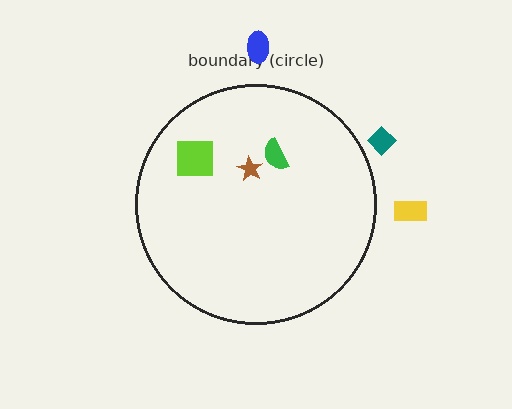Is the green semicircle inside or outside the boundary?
Inside.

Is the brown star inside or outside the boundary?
Inside.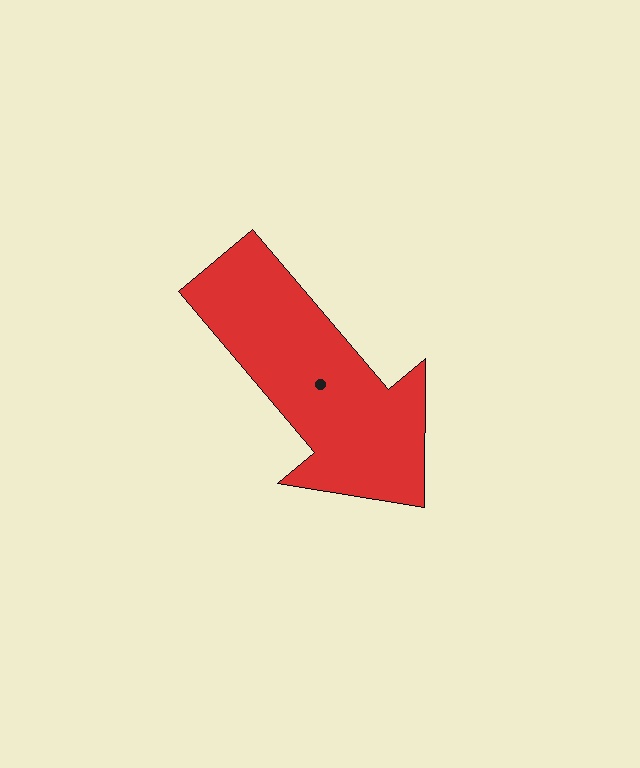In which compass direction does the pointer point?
Southeast.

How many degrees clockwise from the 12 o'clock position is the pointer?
Approximately 140 degrees.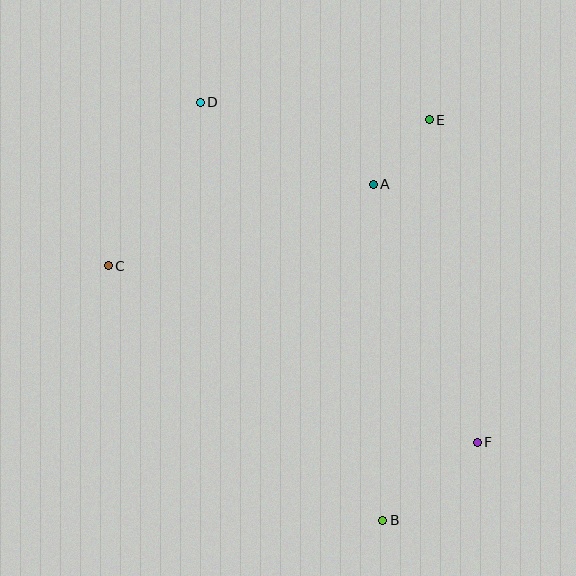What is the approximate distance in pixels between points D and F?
The distance between D and F is approximately 439 pixels.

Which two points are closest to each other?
Points A and E are closest to each other.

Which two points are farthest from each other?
Points B and D are farthest from each other.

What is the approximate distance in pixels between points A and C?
The distance between A and C is approximately 277 pixels.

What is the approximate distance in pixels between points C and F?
The distance between C and F is approximately 409 pixels.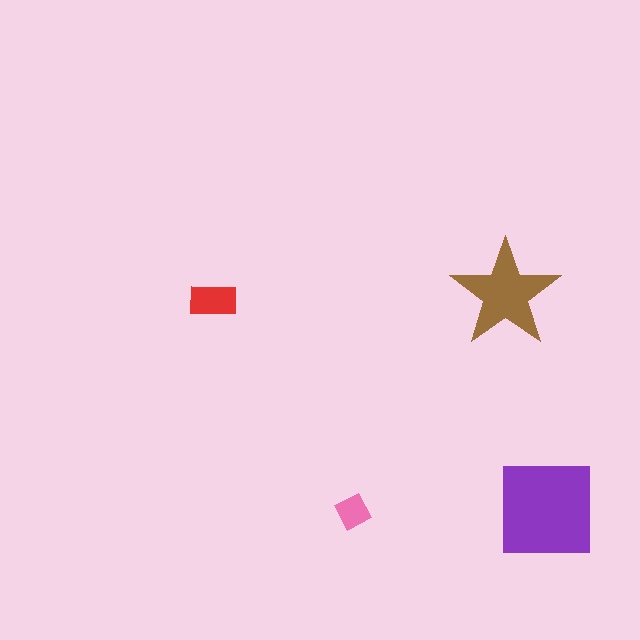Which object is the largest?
The purple square.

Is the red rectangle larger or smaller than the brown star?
Smaller.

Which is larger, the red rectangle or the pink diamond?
The red rectangle.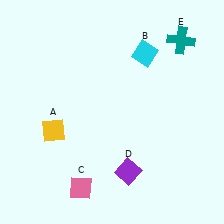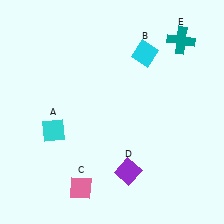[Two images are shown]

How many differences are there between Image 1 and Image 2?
There is 1 difference between the two images.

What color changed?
The diamond (A) changed from yellow in Image 1 to cyan in Image 2.